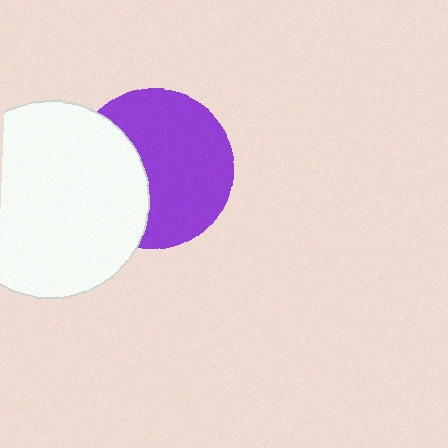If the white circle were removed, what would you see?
You would see the complete purple circle.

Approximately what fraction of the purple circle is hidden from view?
Roughly 35% of the purple circle is hidden behind the white circle.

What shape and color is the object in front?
The object in front is a white circle.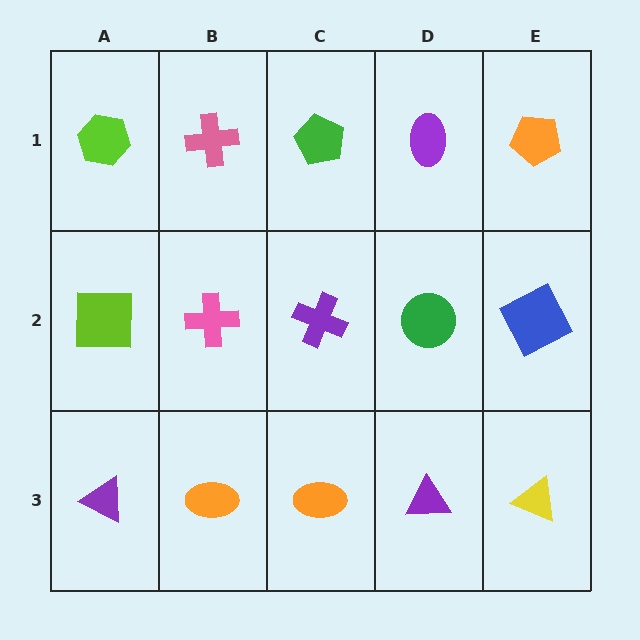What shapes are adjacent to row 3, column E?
A blue square (row 2, column E), a purple triangle (row 3, column D).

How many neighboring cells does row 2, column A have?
3.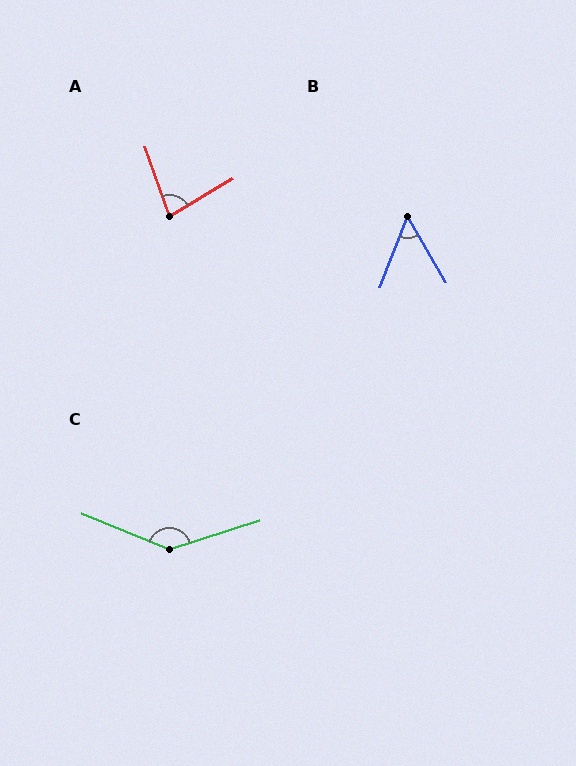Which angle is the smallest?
B, at approximately 51 degrees.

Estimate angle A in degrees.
Approximately 78 degrees.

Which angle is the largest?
C, at approximately 140 degrees.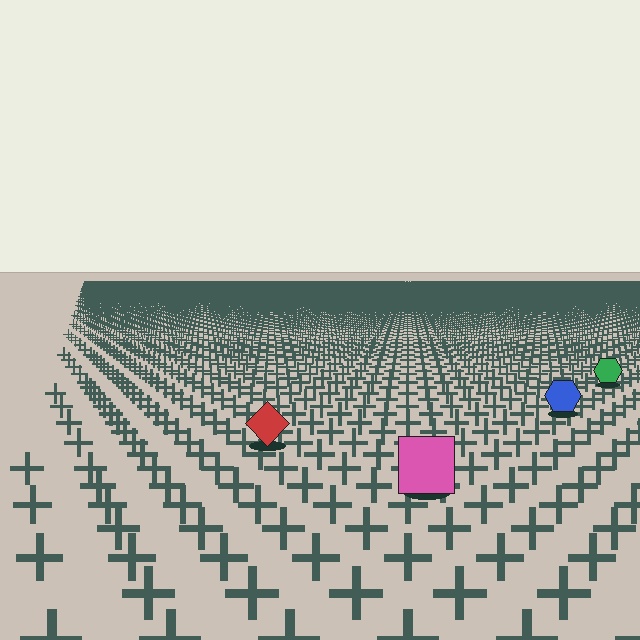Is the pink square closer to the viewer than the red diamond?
Yes. The pink square is closer — you can tell from the texture gradient: the ground texture is coarser near it.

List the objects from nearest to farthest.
From nearest to farthest: the pink square, the red diamond, the blue hexagon, the green hexagon.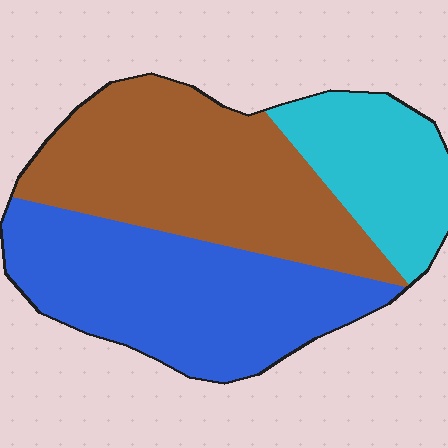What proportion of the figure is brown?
Brown takes up about two fifths (2/5) of the figure.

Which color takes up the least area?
Cyan, at roughly 20%.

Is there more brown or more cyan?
Brown.